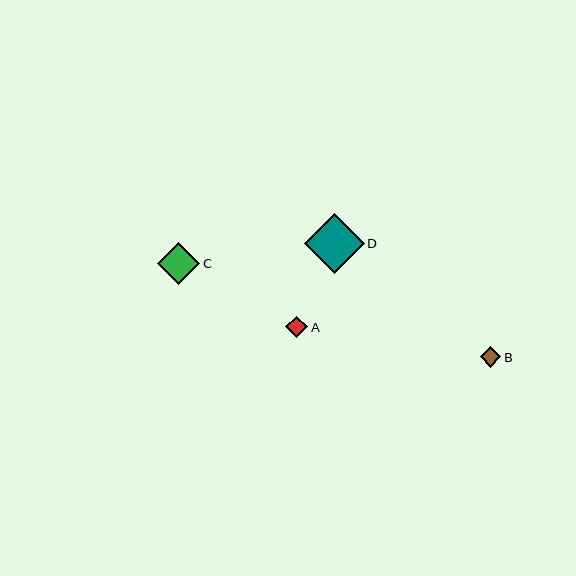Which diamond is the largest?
Diamond D is the largest with a size of approximately 60 pixels.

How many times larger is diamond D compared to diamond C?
Diamond D is approximately 1.4 times the size of diamond C.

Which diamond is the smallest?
Diamond B is the smallest with a size of approximately 21 pixels.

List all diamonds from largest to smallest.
From largest to smallest: D, C, A, B.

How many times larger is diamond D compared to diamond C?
Diamond D is approximately 1.4 times the size of diamond C.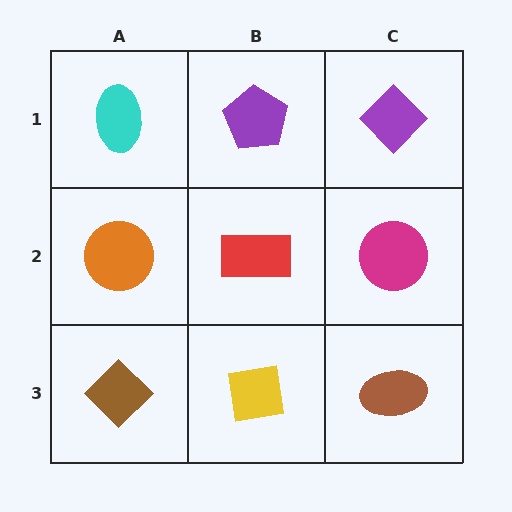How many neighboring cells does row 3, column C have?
2.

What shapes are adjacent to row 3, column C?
A magenta circle (row 2, column C), a yellow square (row 3, column B).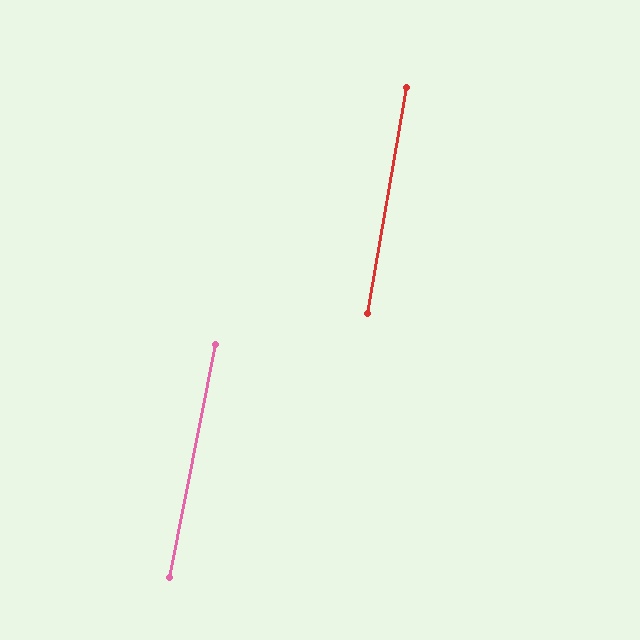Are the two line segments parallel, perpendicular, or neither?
Parallel — their directions differ by only 1.3°.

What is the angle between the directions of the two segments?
Approximately 1 degree.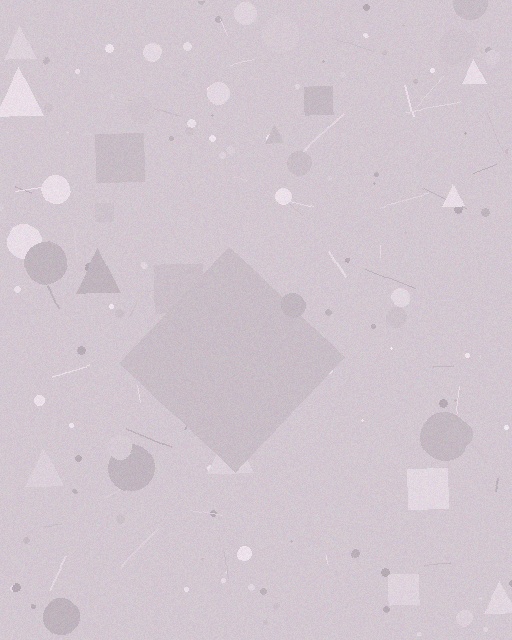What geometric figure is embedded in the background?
A diamond is embedded in the background.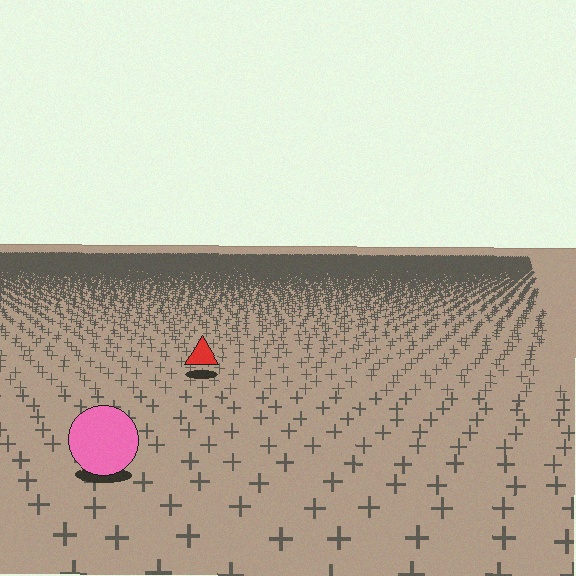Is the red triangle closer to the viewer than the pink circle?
No. The pink circle is closer — you can tell from the texture gradient: the ground texture is coarser near it.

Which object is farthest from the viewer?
The red triangle is farthest from the viewer. It appears smaller and the ground texture around it is denser.